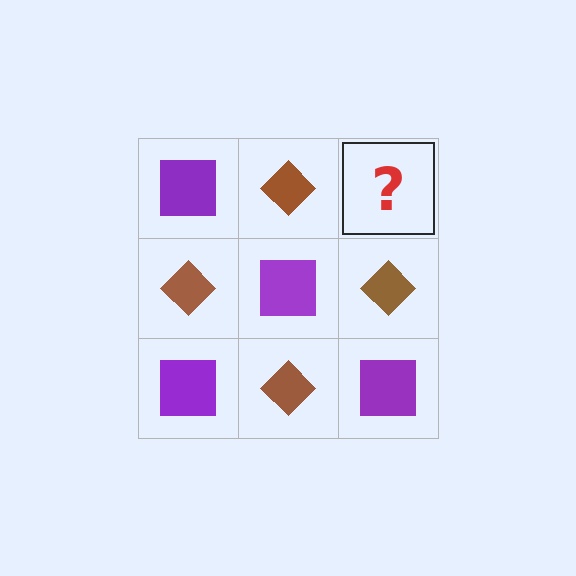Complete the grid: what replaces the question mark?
The question mark should be replaced with a purple square.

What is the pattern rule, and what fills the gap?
The rule is that it alternates purple square and brown diamond in a checkerboard pattern. The gap should be filled with a purple square.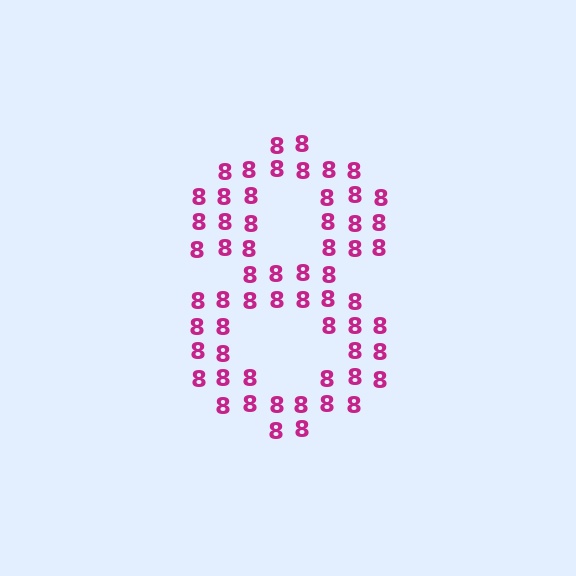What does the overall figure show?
The overall figure shows the digit 8.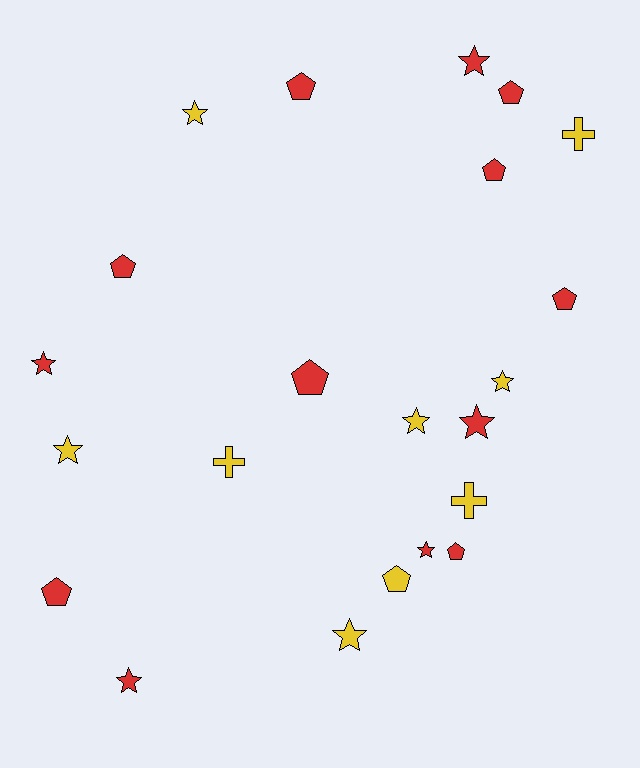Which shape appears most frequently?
Star, with 10 objects.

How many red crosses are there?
There are no red crosses.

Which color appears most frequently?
Red, with 13 objects.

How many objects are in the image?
There are 22 objects.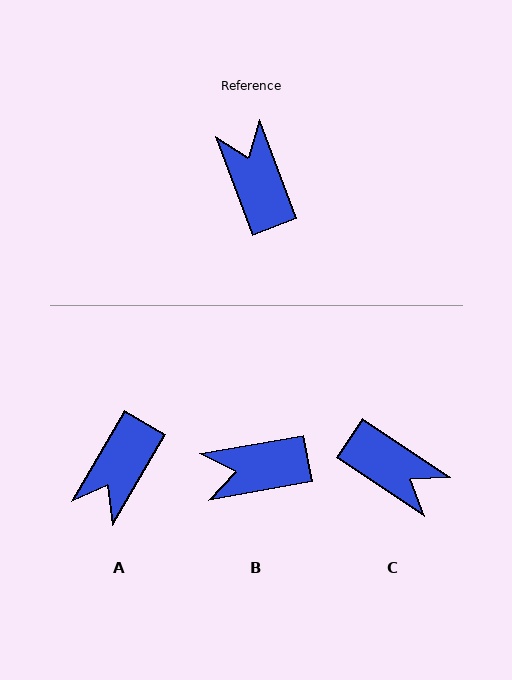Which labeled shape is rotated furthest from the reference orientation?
C, about 144 degrees away.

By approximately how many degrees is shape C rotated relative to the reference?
Approximately 144 degrees clockwise.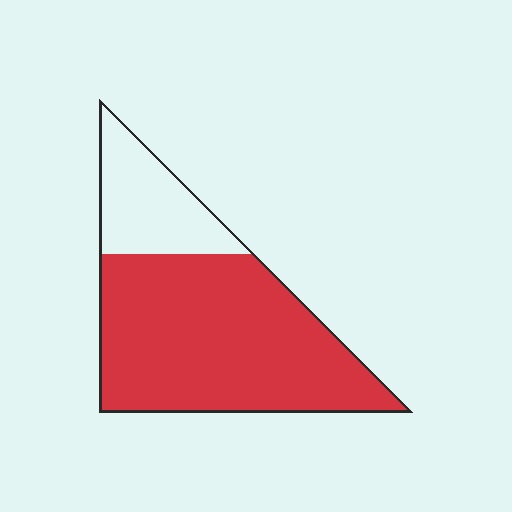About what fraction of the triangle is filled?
About three quarters (3/4).